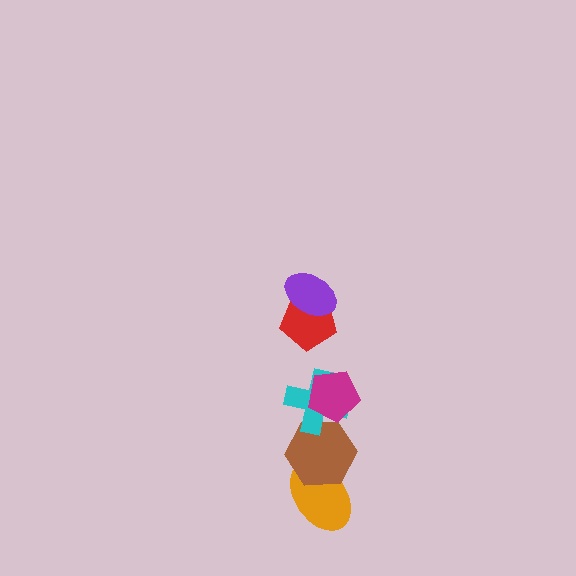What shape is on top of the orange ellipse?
The brown hexagon is on top of the orange ellipse.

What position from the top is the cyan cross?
The cyan cross is 4th from the top.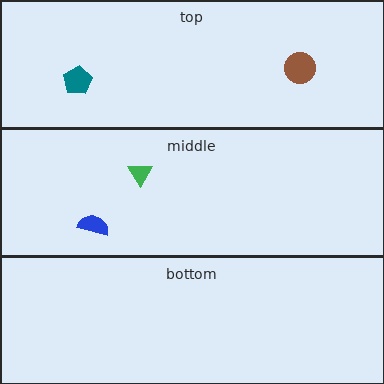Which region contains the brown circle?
The top region.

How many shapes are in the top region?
2.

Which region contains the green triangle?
The middle region.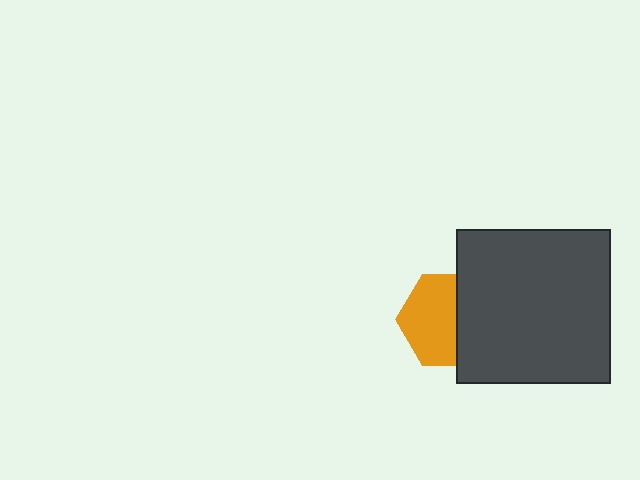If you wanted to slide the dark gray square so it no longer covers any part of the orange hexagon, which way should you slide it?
Slide it right — that is the most direct way to separate the two shapes.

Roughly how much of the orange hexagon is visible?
About half of it is visible (roughly 59%).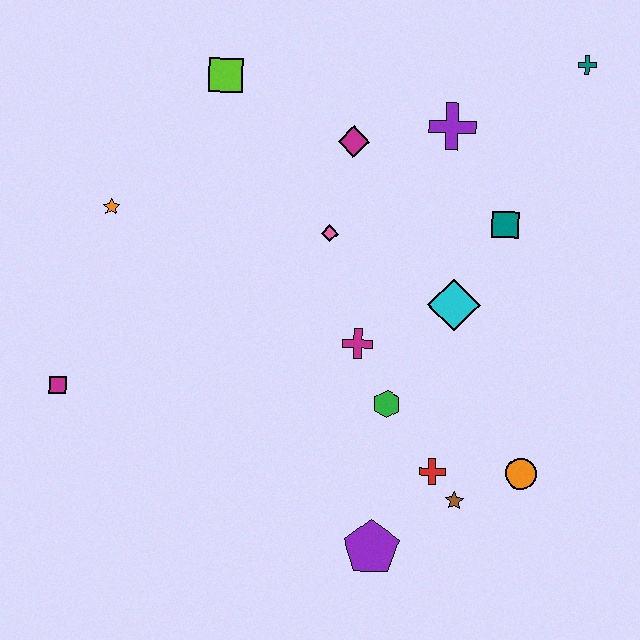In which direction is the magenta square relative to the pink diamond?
The magenta square is to the left of the pink diamond.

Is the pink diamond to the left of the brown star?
Yes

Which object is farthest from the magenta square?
The teal cross is farthest from the magenta square.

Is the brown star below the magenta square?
Yes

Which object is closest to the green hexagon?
The magenta cross is closest to the green hexagon.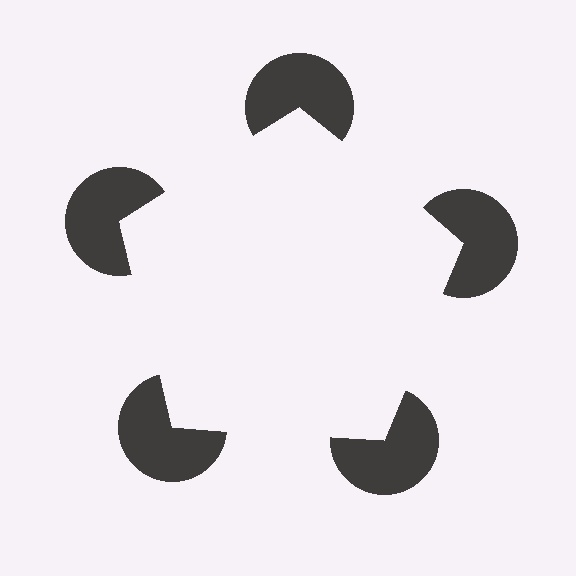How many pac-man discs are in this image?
There are 5 — one at each vertex of the illusory pentagon.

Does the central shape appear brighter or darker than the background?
It typically appears slightly brighter than the background, even though no actual brightness change is drawn.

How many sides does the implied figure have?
5 sides.